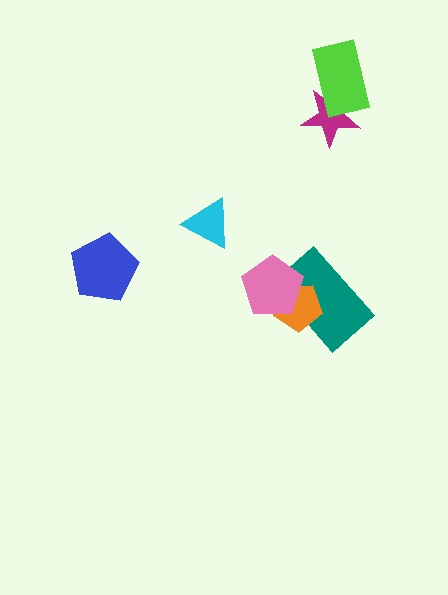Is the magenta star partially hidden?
Yes, it is partially covered by another shape.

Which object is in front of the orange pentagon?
The pink pentagon is in front of the orange pentagon.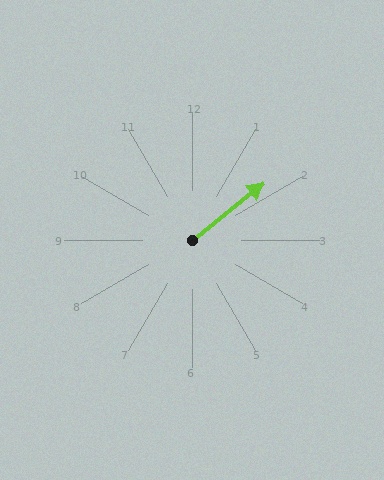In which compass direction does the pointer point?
Northeast.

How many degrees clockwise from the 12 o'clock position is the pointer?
Approximately 51 degrees.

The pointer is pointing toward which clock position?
Roughly 2 o'clock.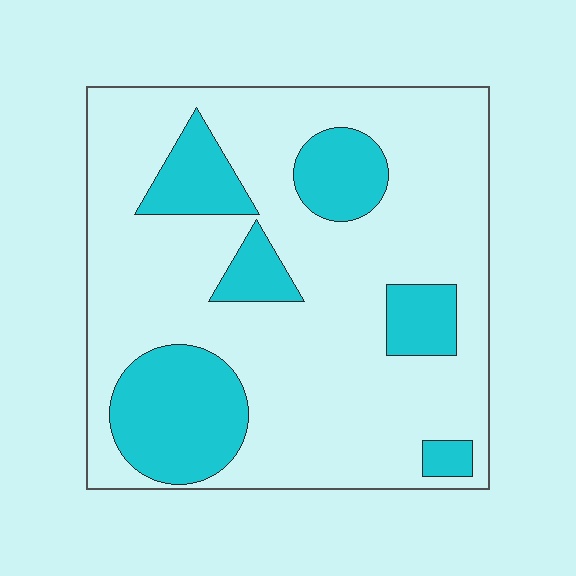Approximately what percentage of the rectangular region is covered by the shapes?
Approximately 25%.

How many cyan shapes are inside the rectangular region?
6.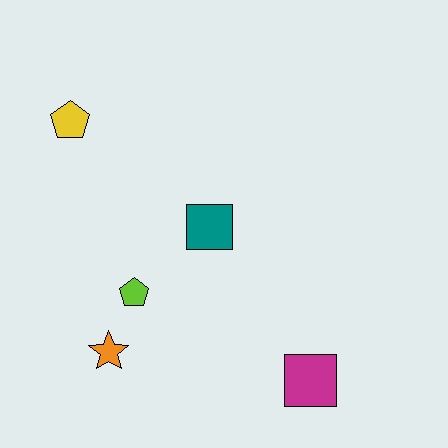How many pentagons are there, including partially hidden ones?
There are 2 pentagons.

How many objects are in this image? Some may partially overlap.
There are 5 objects.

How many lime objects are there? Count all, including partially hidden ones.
There is 1 lime object.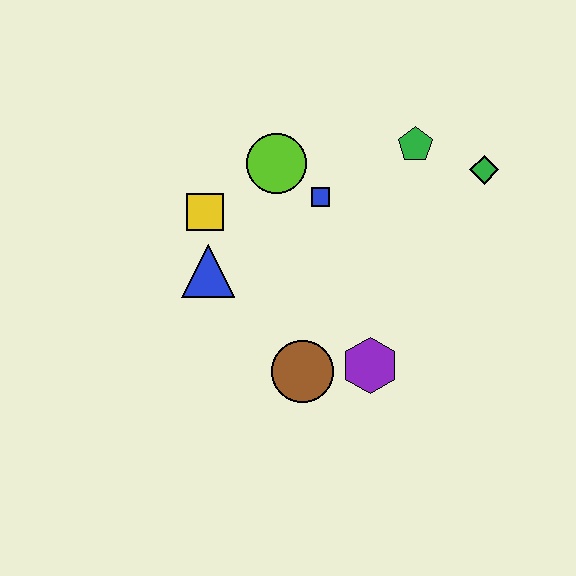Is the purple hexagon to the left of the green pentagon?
Yes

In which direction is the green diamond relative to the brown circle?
The green diamond is above the brown circle.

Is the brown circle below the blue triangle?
Yes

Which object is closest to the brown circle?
The purple hexagon is closest to the brown circle.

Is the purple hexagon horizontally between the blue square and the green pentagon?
Yes